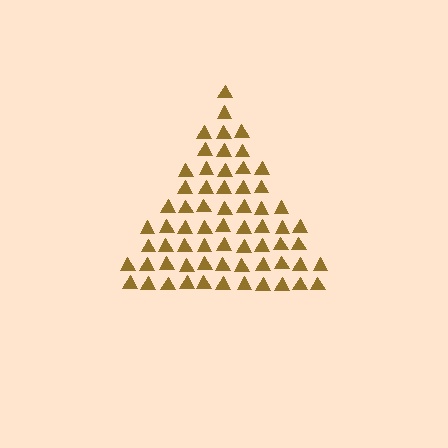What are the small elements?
The small elements are triangles.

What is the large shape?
The large shape is a triangle.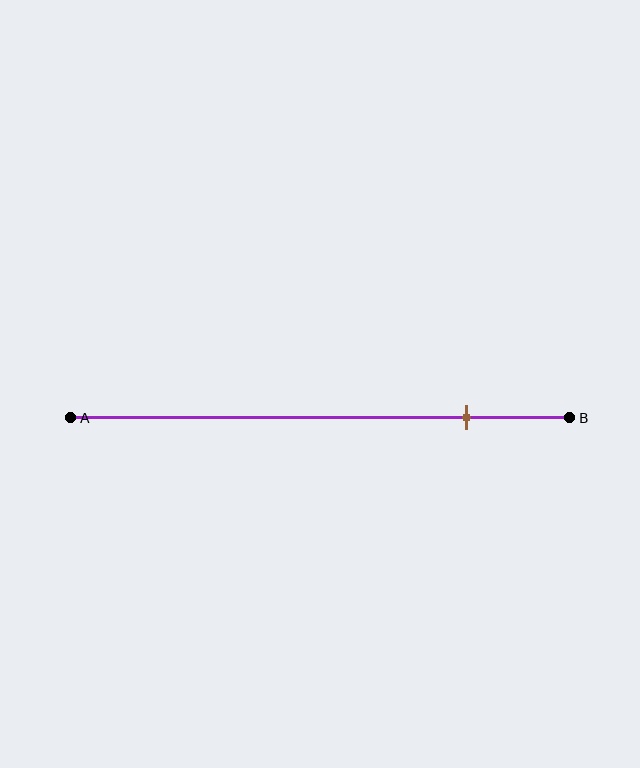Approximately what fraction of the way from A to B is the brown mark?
The brown mark is approximately 80% of the way from A to B.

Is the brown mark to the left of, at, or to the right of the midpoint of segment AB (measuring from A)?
The brown mark is to the right of the midpoint of segment AB.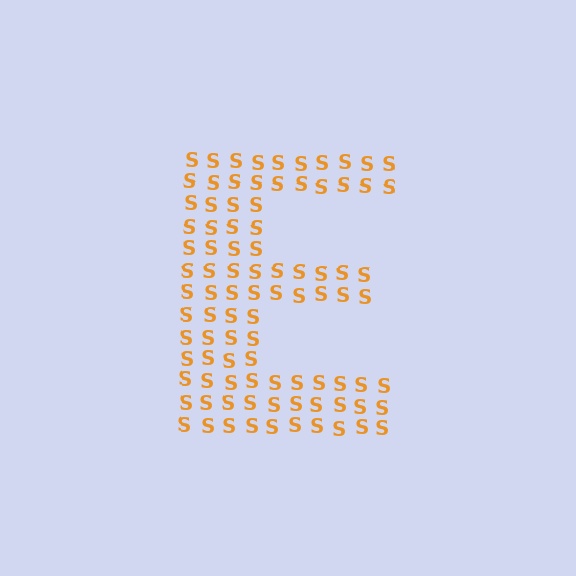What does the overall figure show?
The overall figure shows the letter E.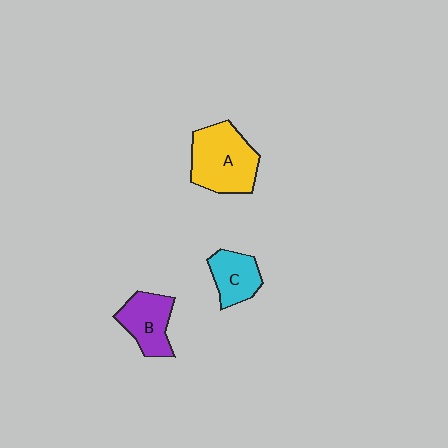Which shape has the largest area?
Shape A (yellow).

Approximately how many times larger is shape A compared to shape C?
Approximately 1.8 times.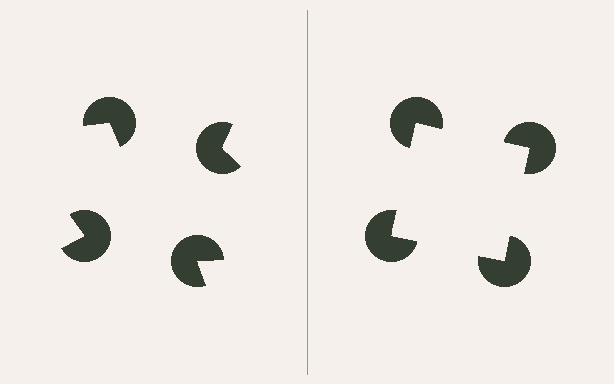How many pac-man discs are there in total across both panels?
8 — 4 on each side.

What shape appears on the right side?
An illusory square.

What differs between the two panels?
The pac-man discs are positioned identically on both sides; only the wedge orientations differ. On the right they align to a square; on the left they are misaligned.